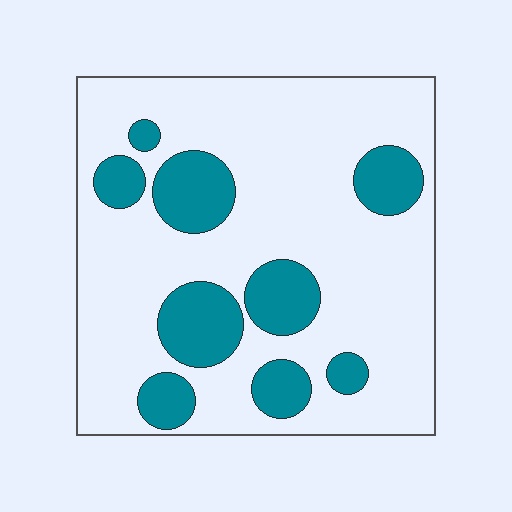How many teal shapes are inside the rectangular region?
9.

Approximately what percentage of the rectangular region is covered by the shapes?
Approximately 25%.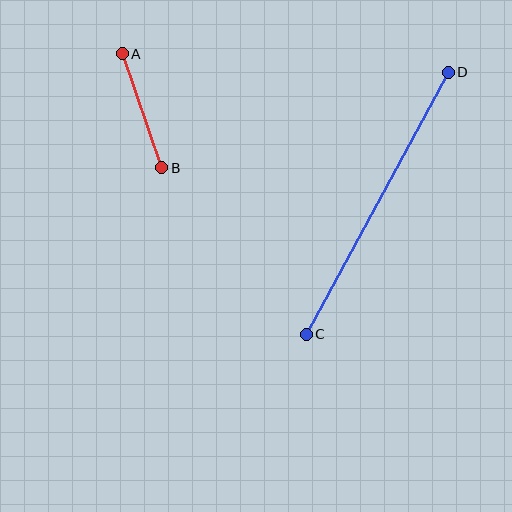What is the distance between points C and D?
The distance is approximately 298 pixels.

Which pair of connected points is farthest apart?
Points C and D are farthest apart.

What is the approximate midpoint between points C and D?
The midpoint is at approximately (377, 203) pixels.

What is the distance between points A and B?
The distance is approximately 121 pixels.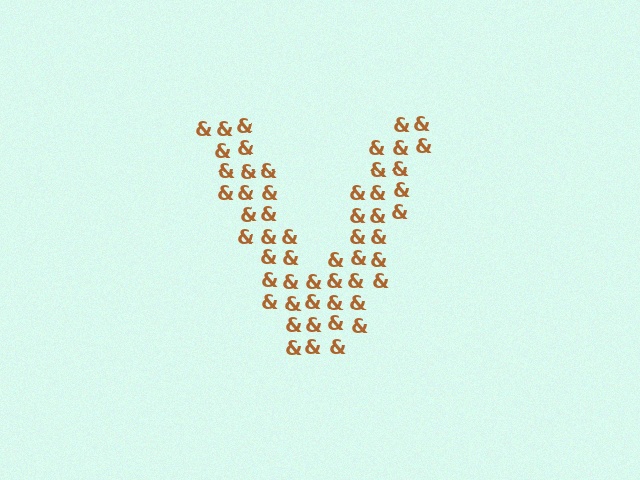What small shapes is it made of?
It is made of small ampersands.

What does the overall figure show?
The overall figure shows the letter V.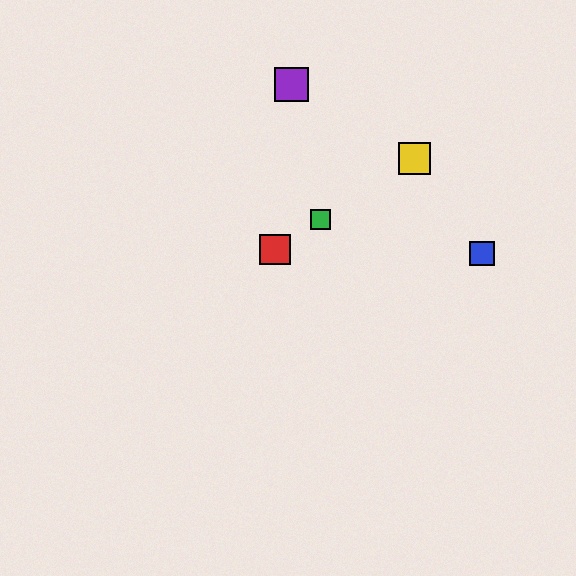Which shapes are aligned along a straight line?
The red square, the green square, the yellow square are aligned along a straight line.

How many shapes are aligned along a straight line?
3 shapes (the red square, the green square, the yellow square) are aligned along a straight line.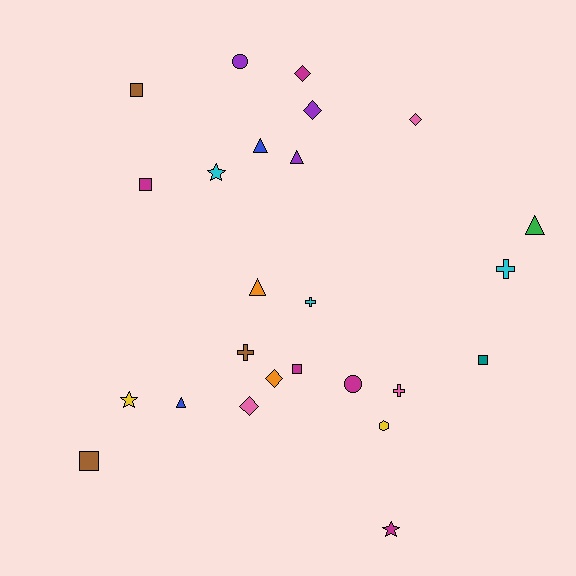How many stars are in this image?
There are 3 stars.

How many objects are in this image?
There are 25 objects.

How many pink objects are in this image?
There are 3 pink objects.